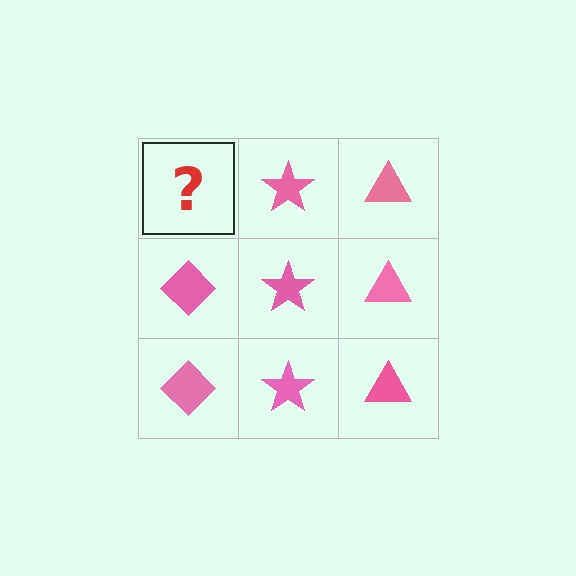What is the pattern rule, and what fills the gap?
The rule is that each column has a consistent shape. The gap should be filled with a pink diamond.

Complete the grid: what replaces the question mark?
The question mark should be replaced with a pink diamond.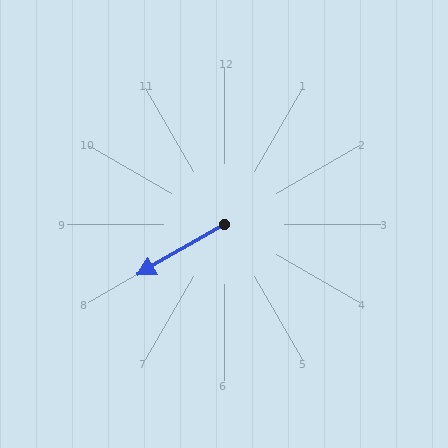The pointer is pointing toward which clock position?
Roughly 8 o'clock.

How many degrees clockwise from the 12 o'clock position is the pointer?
Approximately 240 degrees.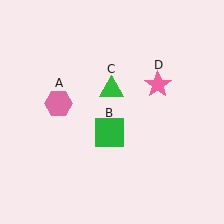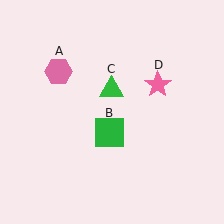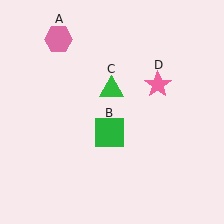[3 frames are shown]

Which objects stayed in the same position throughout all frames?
Green square (object B) and green triangle (object C) and pink star (object D) remained stationary.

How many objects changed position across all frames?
1 object changed position: pink hexagon (object A).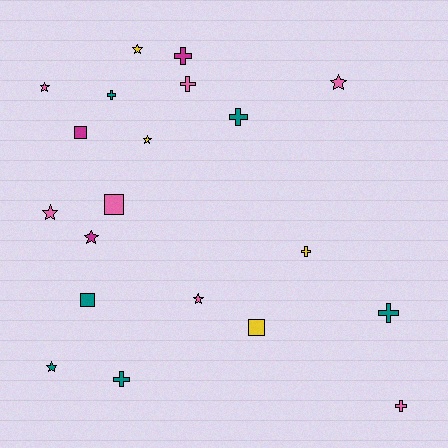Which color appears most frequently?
Pink, with 7 objects.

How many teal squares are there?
There is 1 teal square.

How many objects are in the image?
There are 20 objects.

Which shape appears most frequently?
Cross, with 8 objects.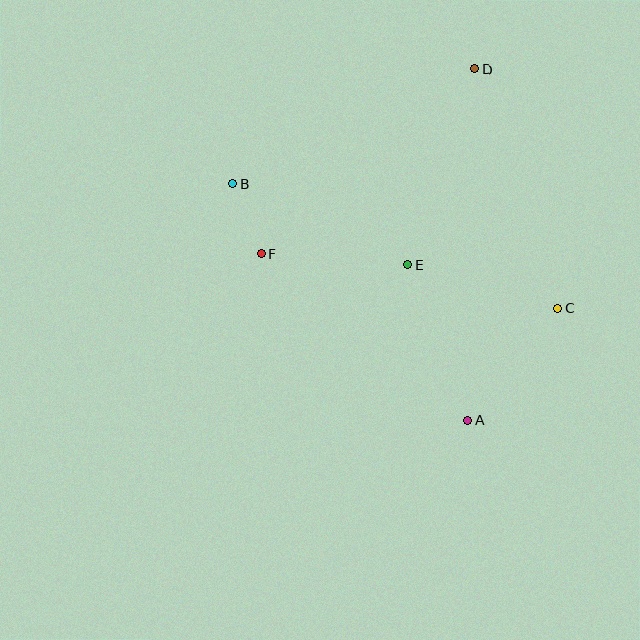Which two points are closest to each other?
Points B and F are closest to each other.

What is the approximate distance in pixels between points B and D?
The distance between B and D is approximately 267 pixels.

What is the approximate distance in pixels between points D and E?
The distance between D and E is approximately 207 pixels.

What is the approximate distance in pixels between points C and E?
The distance between C and E is approximately 156 pixels.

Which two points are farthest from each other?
Points A and D are farthest from each other.